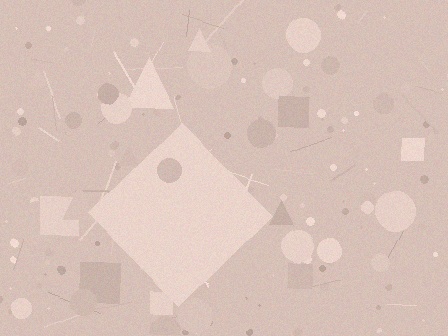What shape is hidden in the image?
A diamond is hidden in the image.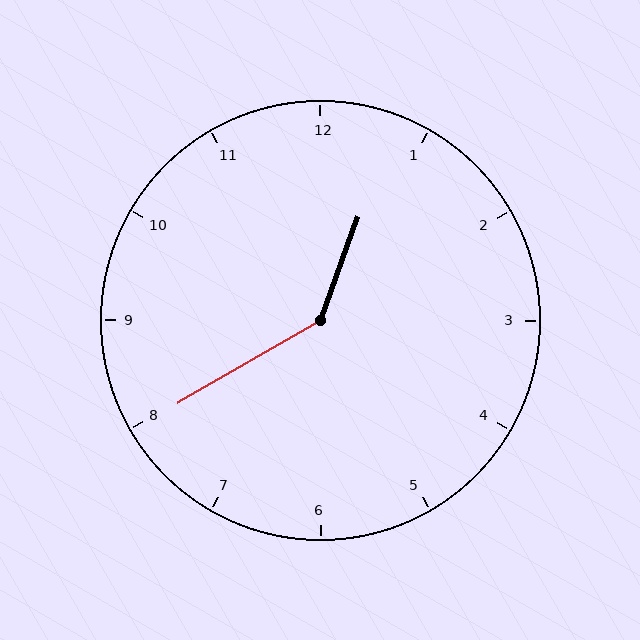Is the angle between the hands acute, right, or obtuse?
It is obtuse.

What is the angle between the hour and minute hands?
Approximately 140 degrees.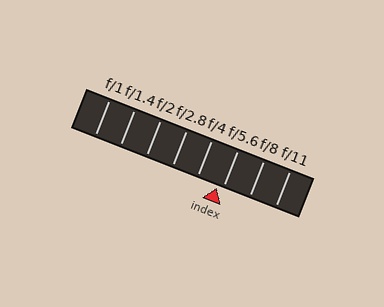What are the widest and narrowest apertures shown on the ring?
The widest aperture shown is f/1 and the narrowest is f/11.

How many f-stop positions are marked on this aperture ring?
There are 8 f-stop positions marked.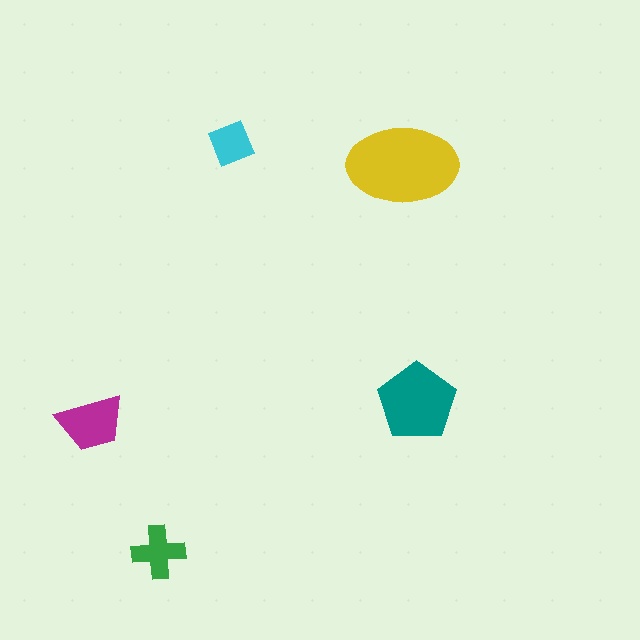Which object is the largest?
The yellow ellipse.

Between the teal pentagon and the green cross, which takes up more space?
The teal pentagon.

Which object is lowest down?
The green cross is bottommost.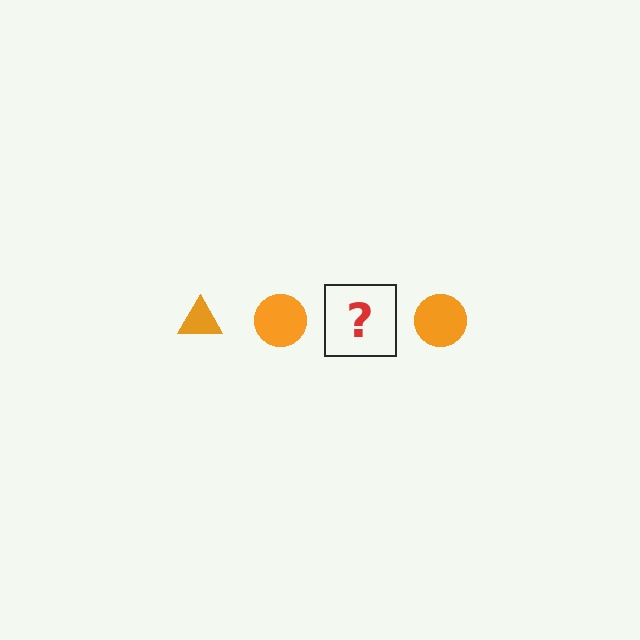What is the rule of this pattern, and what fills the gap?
The rule is that the pattern cycles through triangle, circle shapes in orange. The gap should be filled with an orange triangle.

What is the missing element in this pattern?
The missing element is an orange triangle.